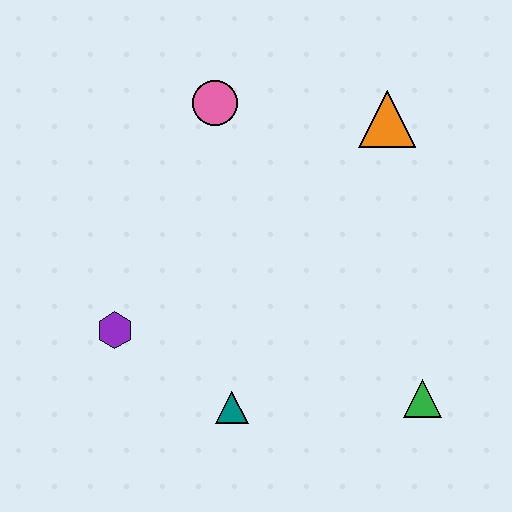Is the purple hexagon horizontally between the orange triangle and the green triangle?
No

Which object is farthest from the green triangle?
The pink circle is farthest from the green triangle.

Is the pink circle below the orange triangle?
No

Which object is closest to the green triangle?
The teal triangle is closest to the green triangle.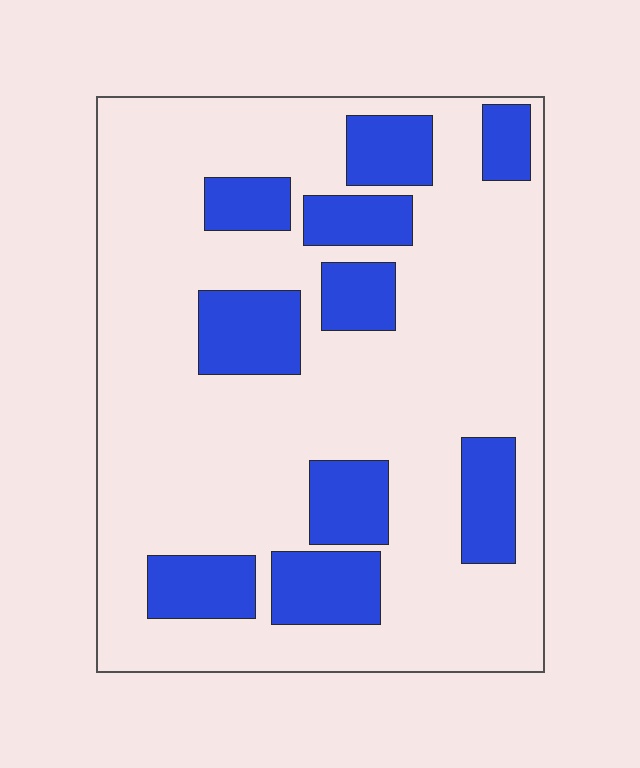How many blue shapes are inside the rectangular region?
10.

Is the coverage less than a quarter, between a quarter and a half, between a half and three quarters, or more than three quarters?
Less than a quarter.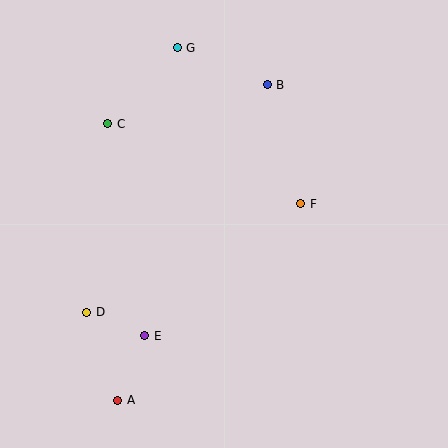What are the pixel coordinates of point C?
Point C is at (107, 124).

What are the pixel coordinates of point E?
Point E is at (145, 336).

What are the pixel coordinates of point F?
Point F is at (301, 204).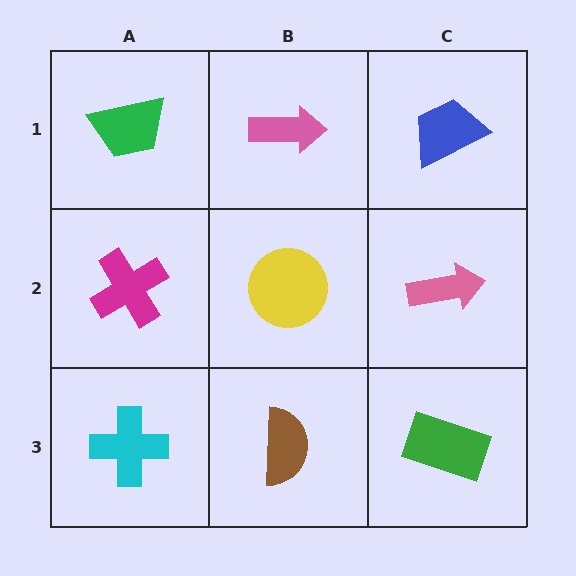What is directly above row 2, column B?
A pink arrow.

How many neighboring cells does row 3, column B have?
3.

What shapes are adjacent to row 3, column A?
A magenta cross (row 2, column A), a brown semicircle (row 3, column B).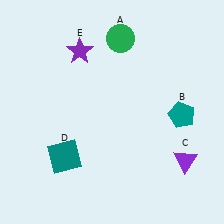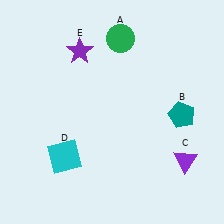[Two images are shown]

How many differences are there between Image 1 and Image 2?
There is 1 difference between the two images.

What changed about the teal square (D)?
In Image 1, D is teal. In Image 2, it changed to cyan.